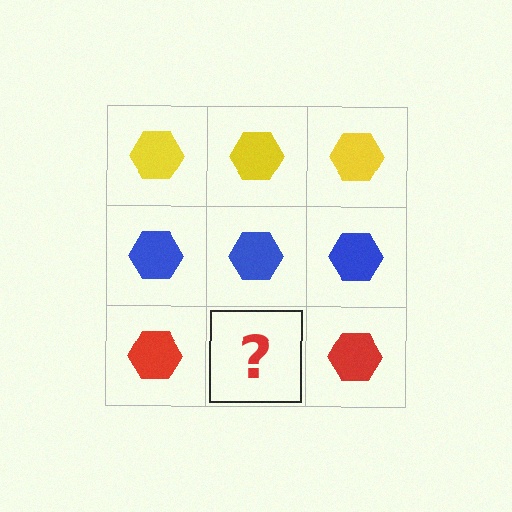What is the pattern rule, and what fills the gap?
The rule is that each row has a consistent color. The gap should be filled with a red hexagon.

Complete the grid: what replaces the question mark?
The question mark should be replaced with a red hexagon.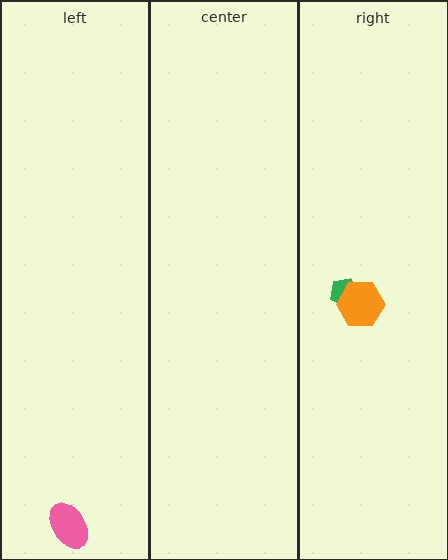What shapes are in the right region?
The green pentagon, the orange hexagon.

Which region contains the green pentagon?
The right region.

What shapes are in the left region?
The pink ellipse.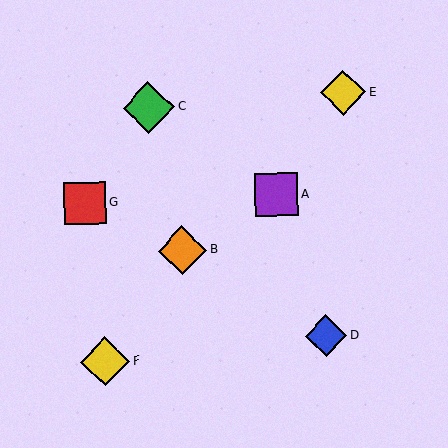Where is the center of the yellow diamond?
The center of the yellow diamond is at (105, 361).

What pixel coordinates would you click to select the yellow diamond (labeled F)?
Click at (105, 361) to select the yellow diamond F.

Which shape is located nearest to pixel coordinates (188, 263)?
The orange diamond (labeled B) at (182, 250) is nearest to that location.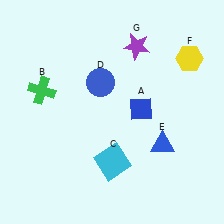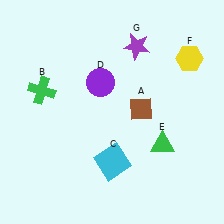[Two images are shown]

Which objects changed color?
A changed from blue to brown. D changed from blue to purple. E changed from blue to green.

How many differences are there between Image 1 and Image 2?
There are 3 differences between the two images.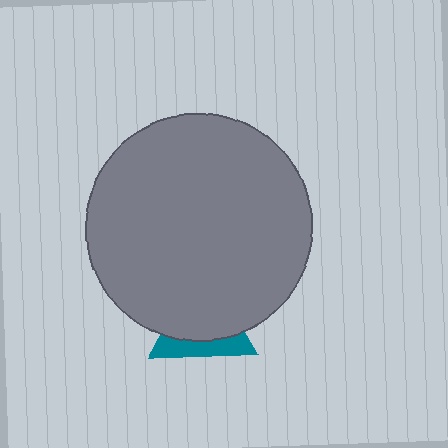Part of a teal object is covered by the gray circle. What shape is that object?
It is a triangle.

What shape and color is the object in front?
The object in front is a gray circle.